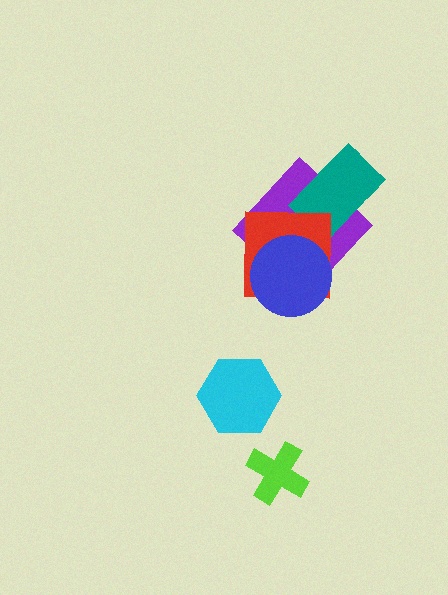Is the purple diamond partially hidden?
Yes, it is partially covered by another shape.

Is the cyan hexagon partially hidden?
No, no other shape covers it.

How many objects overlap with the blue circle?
2 objects overlap with the blue circle.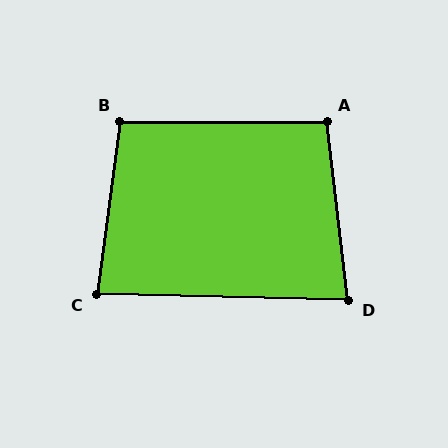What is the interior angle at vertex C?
Approximately 83 degrees (acute).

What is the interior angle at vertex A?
Approximately 97 degrees (obtuse).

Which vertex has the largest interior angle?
B, at approximately 98 degrees.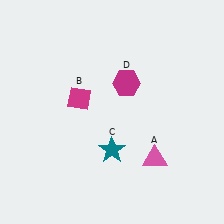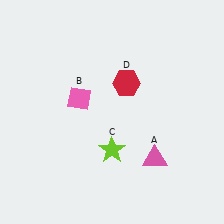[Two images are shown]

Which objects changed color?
B changed from magenta to pink. C changed from teal to lime. D changed from magenta to red.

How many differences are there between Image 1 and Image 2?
There are 3 differences between the two images.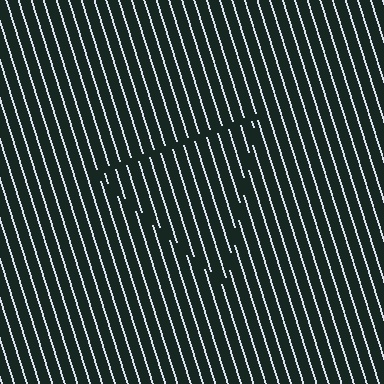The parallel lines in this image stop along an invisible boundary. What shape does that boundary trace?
An illusory triangle. The interior of the shape contains the same grating, shifted by half a period — the contour is defined by the phase discontinuity where line-ends from the inner and outer gratings abut.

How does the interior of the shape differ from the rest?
The interior of the shape contains the same grating, shifted by half a period — the contour is defined by the phase discontinuity where line-ends from the inner and outer gratings abut.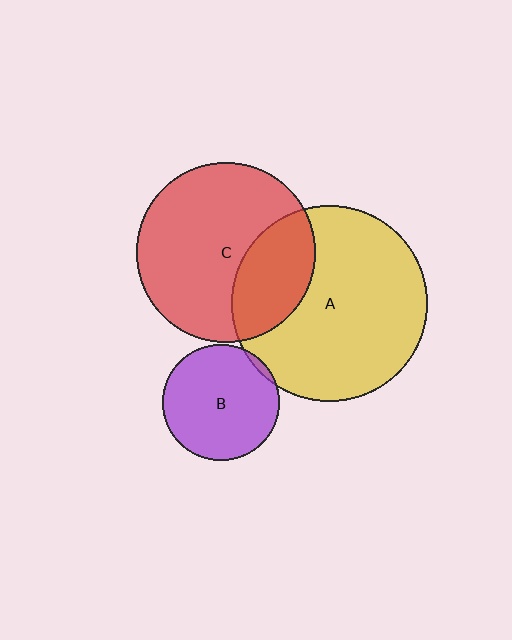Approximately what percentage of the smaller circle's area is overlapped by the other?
Approximately 5%.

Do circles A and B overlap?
Yes.